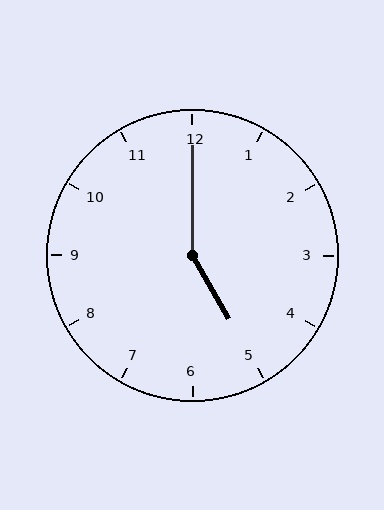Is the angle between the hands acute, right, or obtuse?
It is obtuse.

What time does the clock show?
5:00.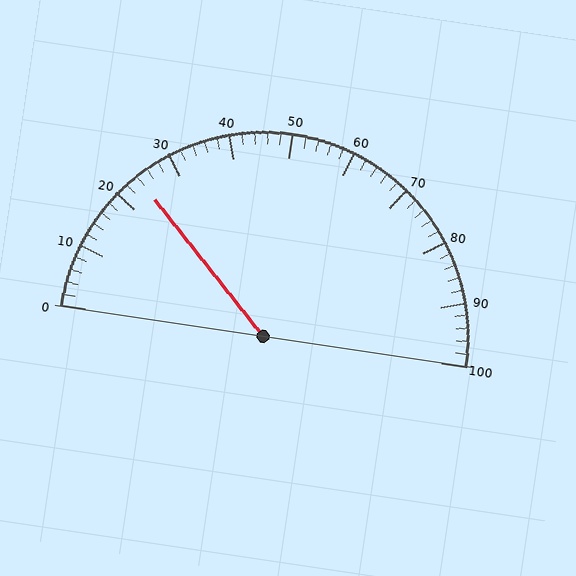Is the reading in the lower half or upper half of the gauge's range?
The reading is in the lower half of the range (0 to 100).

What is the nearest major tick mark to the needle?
The nearest major tick mark is 20.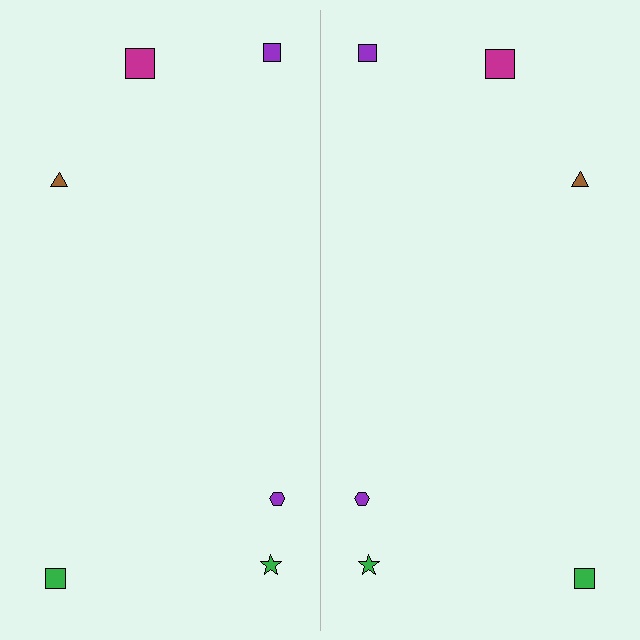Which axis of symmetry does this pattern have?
The pattern has a vertical axis of symmetry running through the center of the image.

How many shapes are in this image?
There are 12 shapes in this image.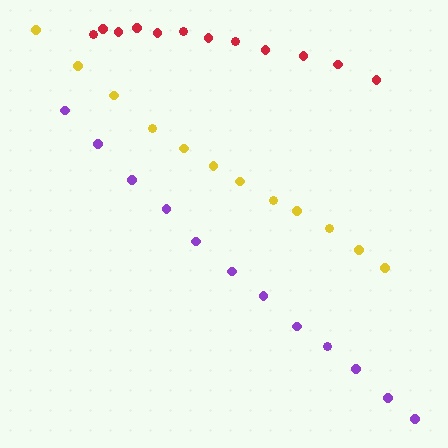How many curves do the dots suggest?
There are 3 distinct paths.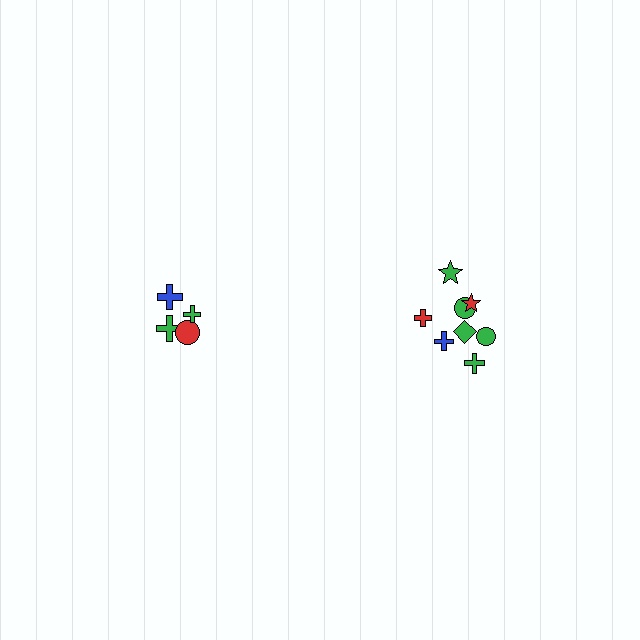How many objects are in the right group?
There are 8 objects.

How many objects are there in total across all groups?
There are 12 objects.